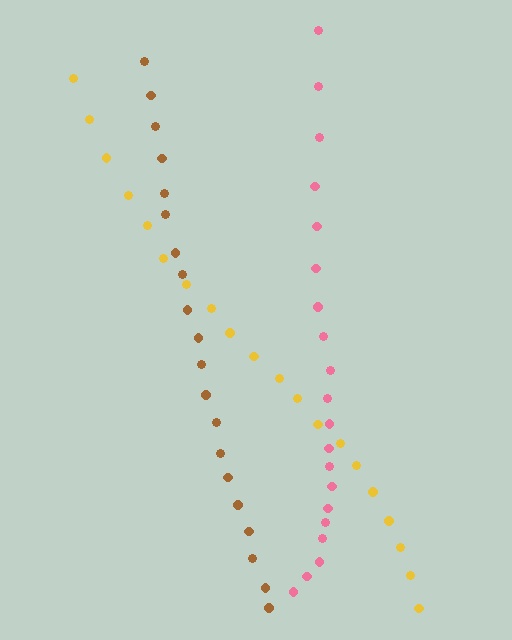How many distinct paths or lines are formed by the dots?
There are 3 distinct paths.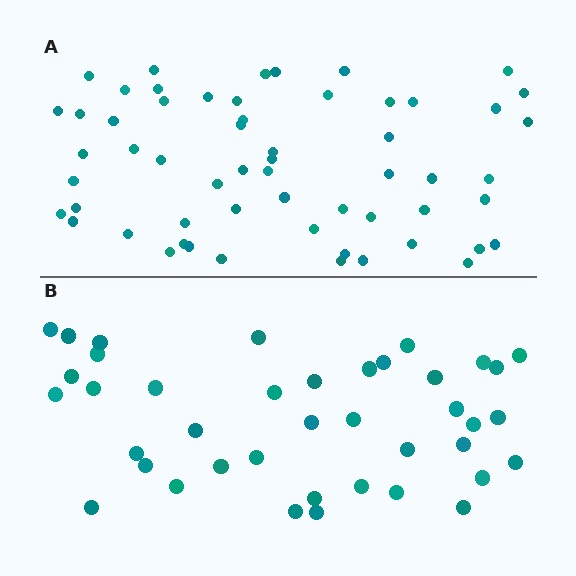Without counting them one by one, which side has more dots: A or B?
Region A (the top region) has more dots.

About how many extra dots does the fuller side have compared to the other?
Region A has approximately 20 more dots than region B.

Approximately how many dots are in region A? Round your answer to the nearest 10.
About 60 dots. (The exact count is 58, which rounds to 60.)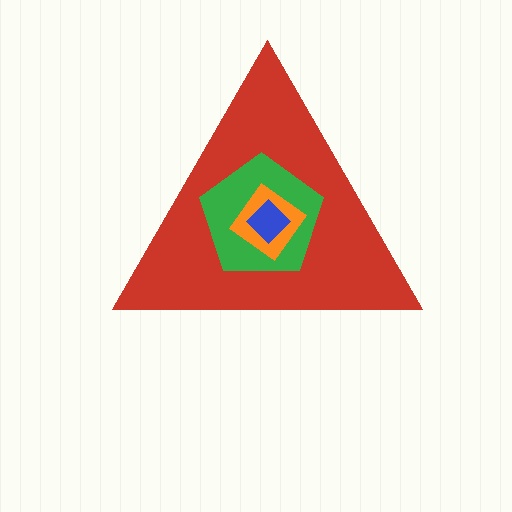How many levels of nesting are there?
4.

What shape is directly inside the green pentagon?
The orange diamond.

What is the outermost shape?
The red triangle.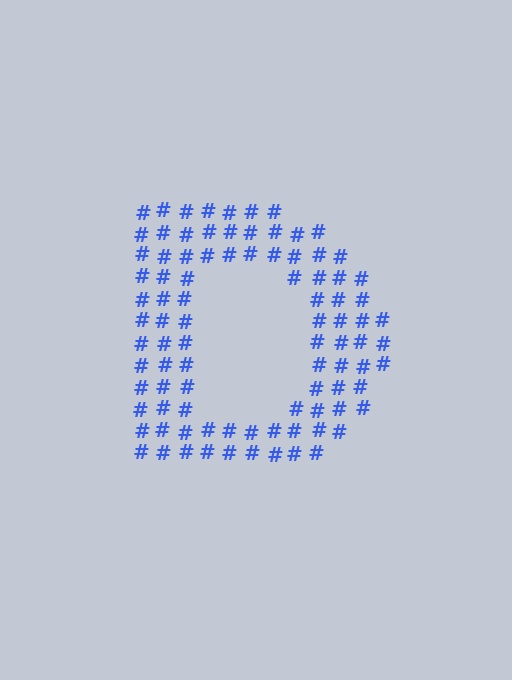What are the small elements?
The small elements are hash symbols.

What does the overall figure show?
The overall figure shows the letter D.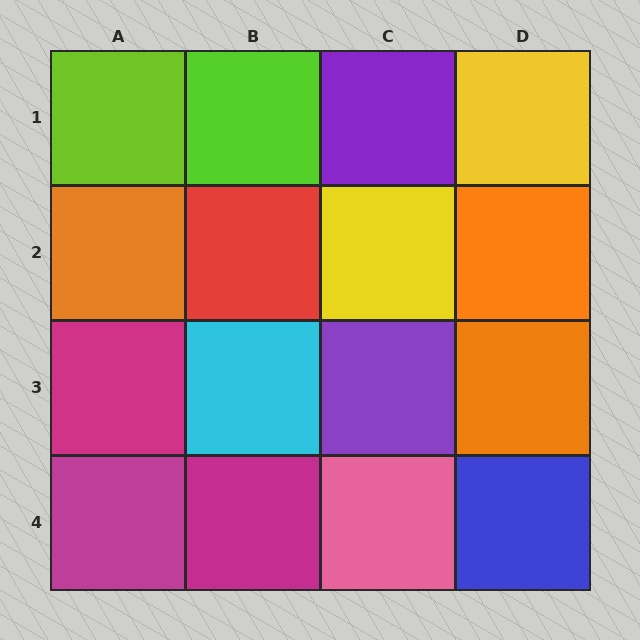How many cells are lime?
2 cells are lime.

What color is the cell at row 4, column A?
Magenta.